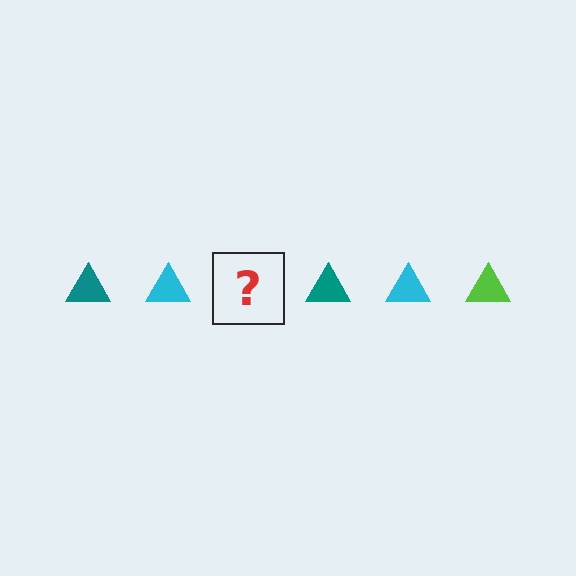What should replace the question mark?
The question mark should be replaced with a lime triangle.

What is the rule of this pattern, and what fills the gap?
The rule is that the pattern cycles through teal, cyan, lime triangles. The gap should be filled with a lime triangle.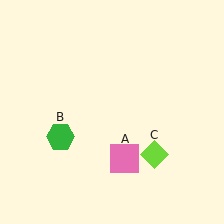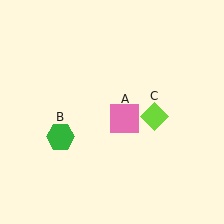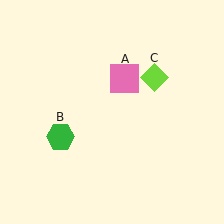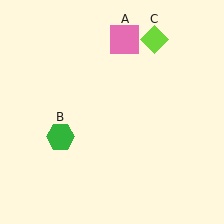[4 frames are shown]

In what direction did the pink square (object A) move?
The pink square (object A) moved up.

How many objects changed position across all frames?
2 objects changed position: pink square (object A), lime diamond (object C).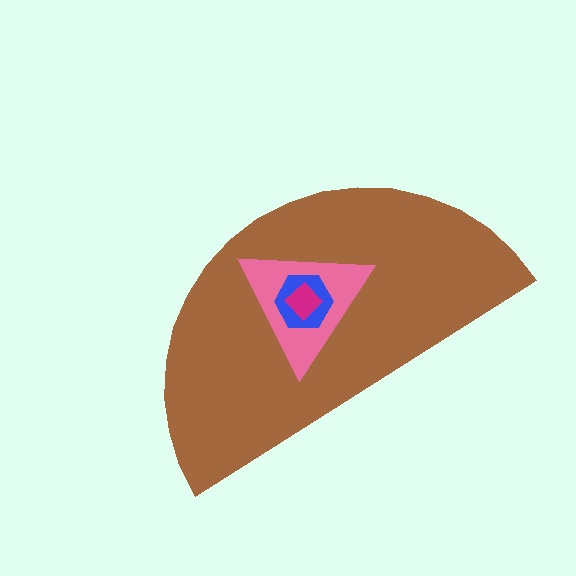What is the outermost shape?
The brown semicircle.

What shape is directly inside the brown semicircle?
The pink triangle.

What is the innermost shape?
The magenta diamond.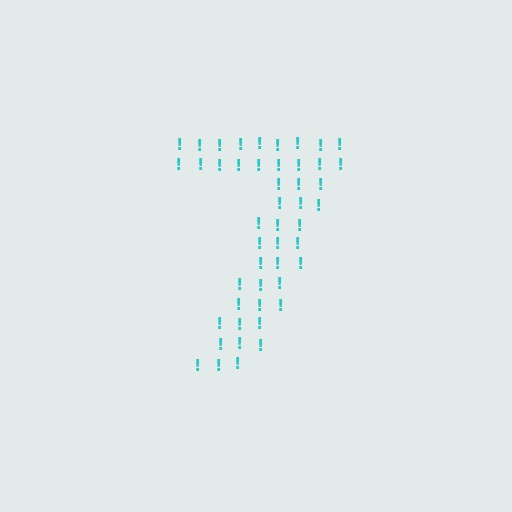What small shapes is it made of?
It is made of small exclamation marks.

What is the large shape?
The large shape is the digit 7.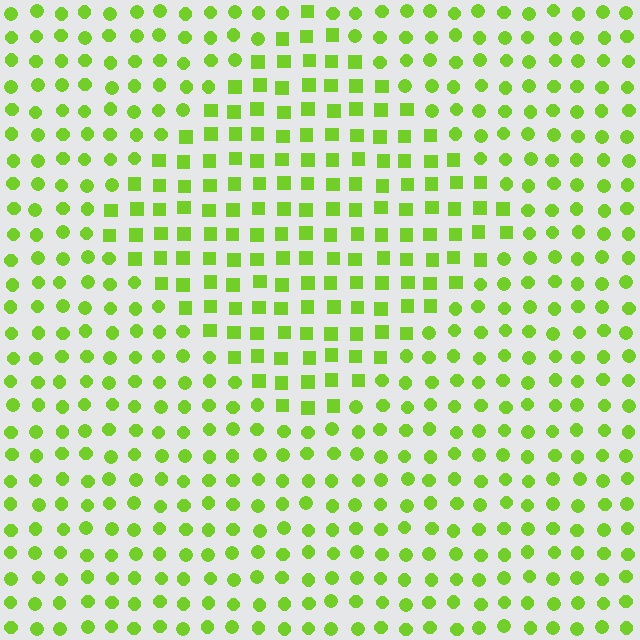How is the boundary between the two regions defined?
The boundary is defined by a change in element shape: squares inside vs. circles outside. All elements share the same color and spacing.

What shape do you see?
I see a diamond.